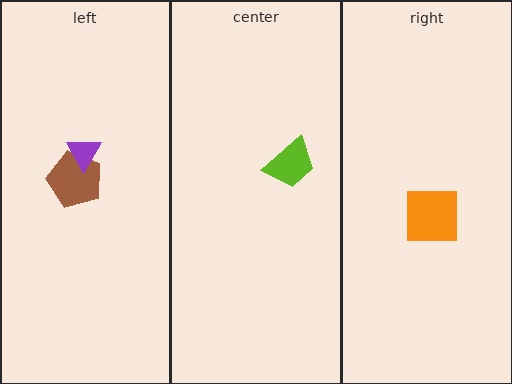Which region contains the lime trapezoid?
The center region.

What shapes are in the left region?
The brown pentagon, the purple triangle.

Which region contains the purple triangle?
The left region.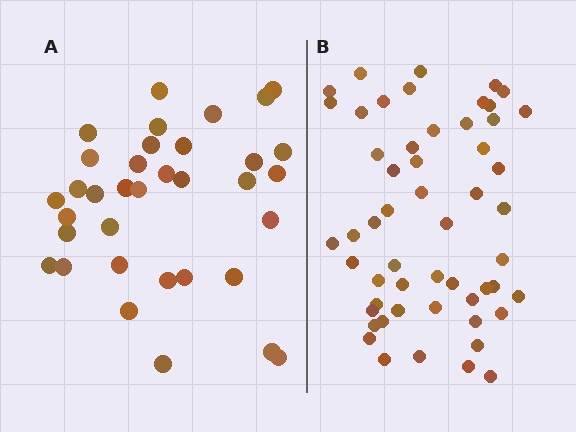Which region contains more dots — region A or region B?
Region B (the right region) has more dots.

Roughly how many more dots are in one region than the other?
Region B has approximately 20 more dots than region A.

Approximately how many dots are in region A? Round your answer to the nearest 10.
About 40 dots. (The exact count is 35, which rounds to 40.)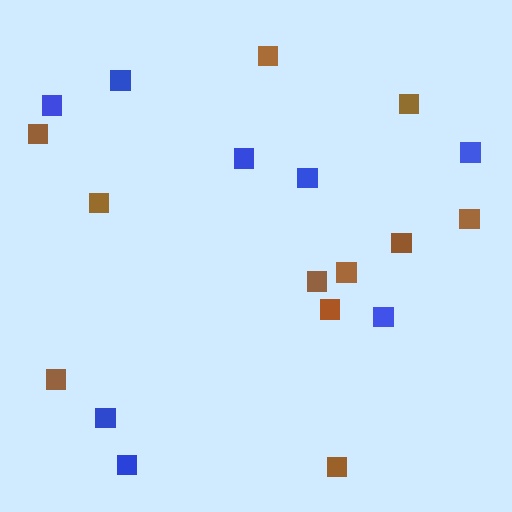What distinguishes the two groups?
There are 2 groups: one group of brown squares (11) and one group of blue squares (8).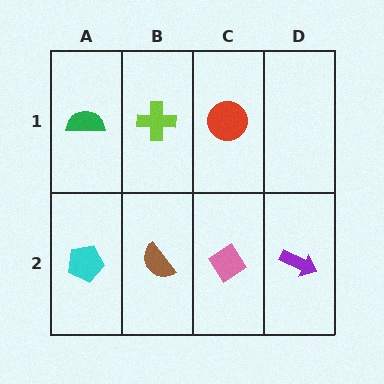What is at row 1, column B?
A lime cross.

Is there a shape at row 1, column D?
No, that cell is empty.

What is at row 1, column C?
A red circle.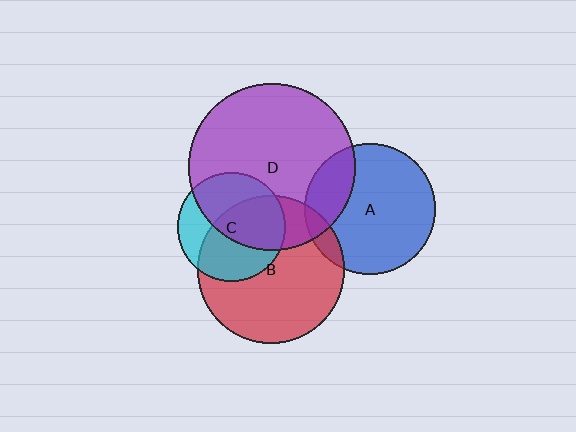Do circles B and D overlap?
Yes.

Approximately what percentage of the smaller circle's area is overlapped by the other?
Approximately 25%.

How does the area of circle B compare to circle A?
Approximately 1.3 times.